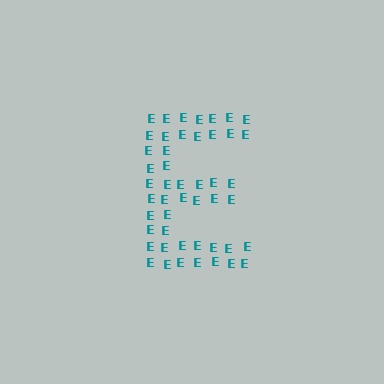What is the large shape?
The large shape is the letter E.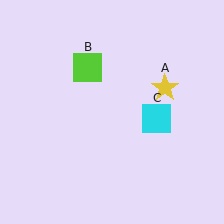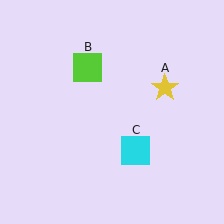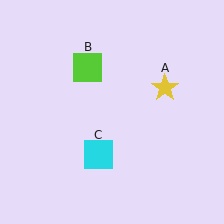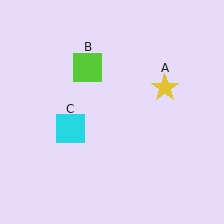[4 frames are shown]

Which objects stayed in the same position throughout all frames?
Yellow star (object A) and lime square (object B) remained stationary.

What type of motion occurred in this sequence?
The cyan square (object C) rotated clockwise around the center of the scene.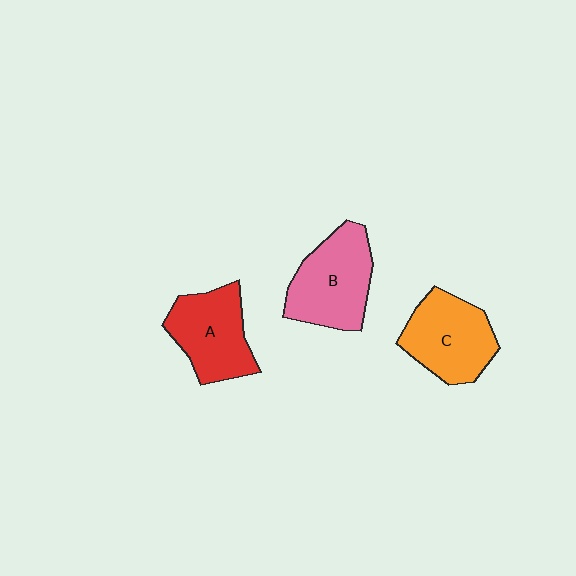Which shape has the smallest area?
Shape A (red).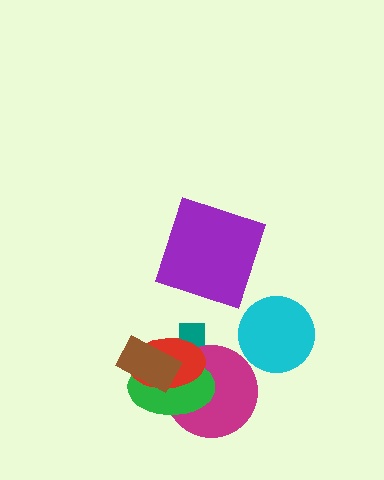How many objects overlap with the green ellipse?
4 objects overlap with the green ellipse.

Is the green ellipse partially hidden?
Yes, it is partially covered by another shape.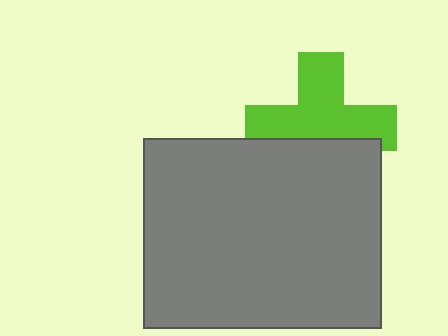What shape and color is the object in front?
The object in front is a gray rectangle.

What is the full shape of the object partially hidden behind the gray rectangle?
The partially hidden object is a lime cross.